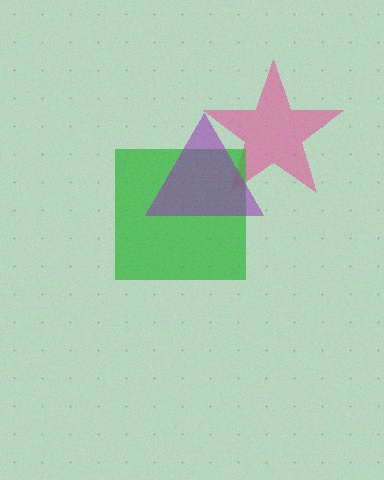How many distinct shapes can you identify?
There are 3 distinct shapes: a pink star, a green square, a purple triangle.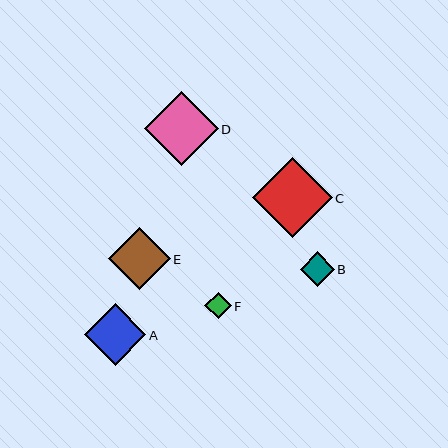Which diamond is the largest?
Diamond C is the largest with a size of approximately 80 pixels.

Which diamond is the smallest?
Diamond F is the smallest with a size of approximately 26 pixels.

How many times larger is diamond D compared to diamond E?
Diamond D is approximately 1.2 times the size of diamond E.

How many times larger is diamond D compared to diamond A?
Diamond D is approximately 1.2 times the size of diamond A.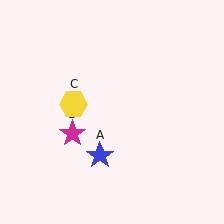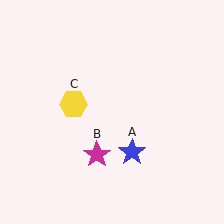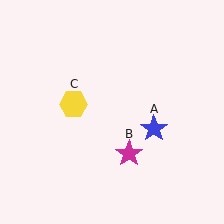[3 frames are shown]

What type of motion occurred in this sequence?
The blue star (object A), magenta star (object B) rotated counterclockwise around the center of the scene.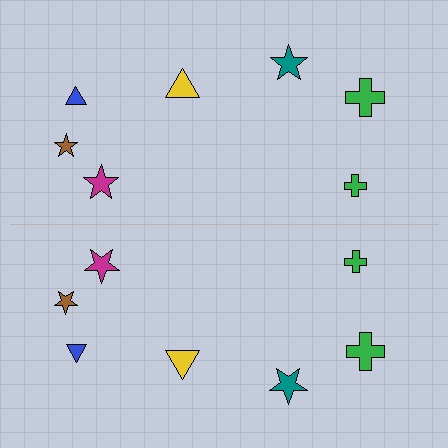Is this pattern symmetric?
Yes, this pattern has bilateral (reflection) symmetry.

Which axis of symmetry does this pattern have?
The pattern has a horizontal axis of symmetry running through the center of the image.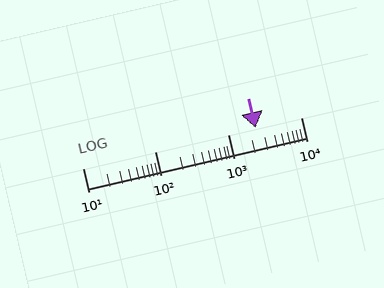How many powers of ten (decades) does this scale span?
The scale spans 3 decades, from 10 to 10000.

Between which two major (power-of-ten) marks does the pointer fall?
The pointer is between 1000 and 10000.